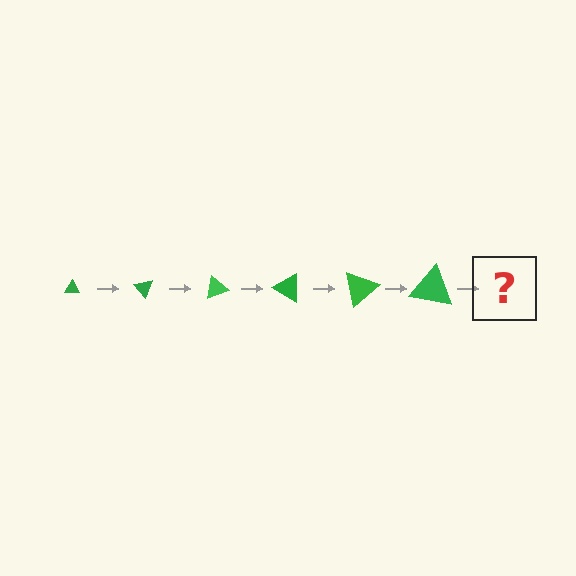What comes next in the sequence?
The next element should be a triangle, larger than the previous one and rotated 300 degrees from the start.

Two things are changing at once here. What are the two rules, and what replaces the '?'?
The two rules are that the triangle grows larger each step and it rotates 50 degrees each step. The '?' should be a triangle, larger than the previous one and rotated 300 degrees from the start.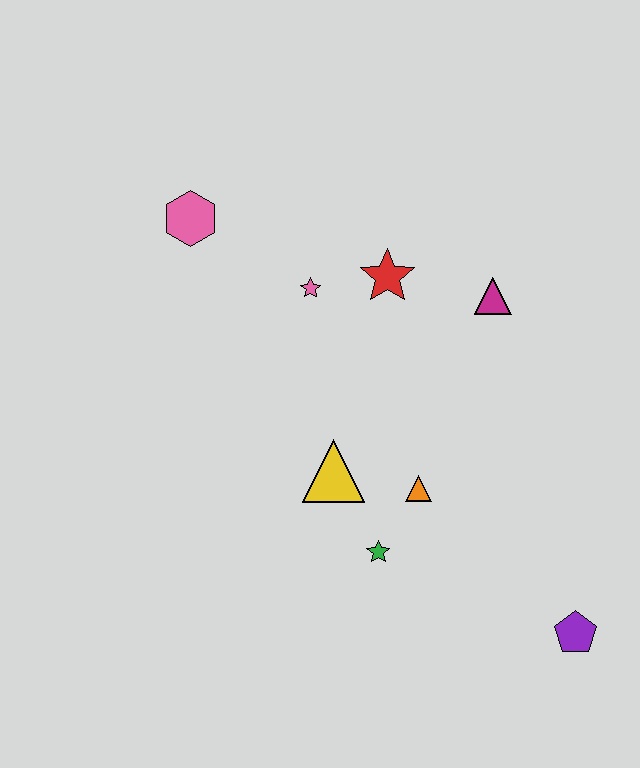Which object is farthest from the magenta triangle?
The purple pentagon is farthest from the magenta triangle.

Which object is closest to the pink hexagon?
The pink star is closest to the pink hexagon.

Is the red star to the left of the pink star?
No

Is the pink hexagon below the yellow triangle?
No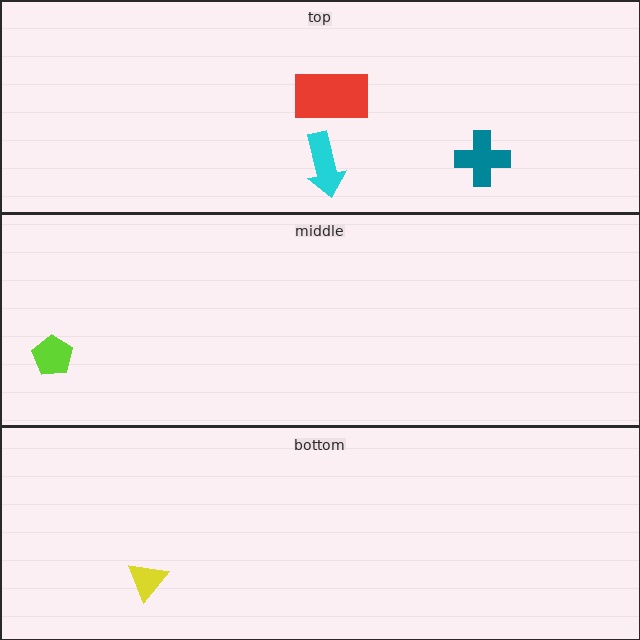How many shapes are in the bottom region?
1.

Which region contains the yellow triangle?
The bottom region.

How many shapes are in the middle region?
1.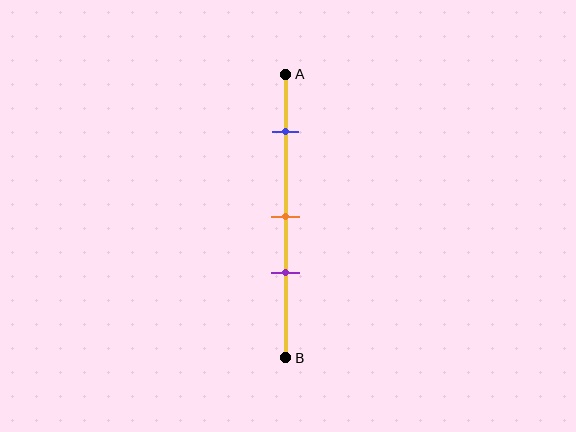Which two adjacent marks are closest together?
The orange and purple marks are the closest adjacent pair.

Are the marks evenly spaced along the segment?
No, the marks are not evenly spaced.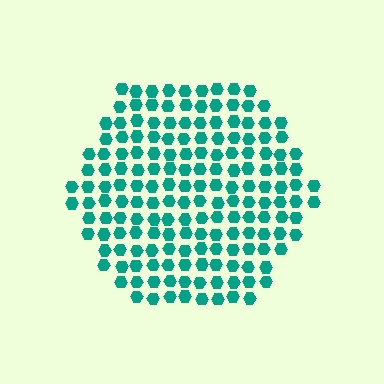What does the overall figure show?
The overall figure shows a hexagon.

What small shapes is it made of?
It is made of small hexagons.